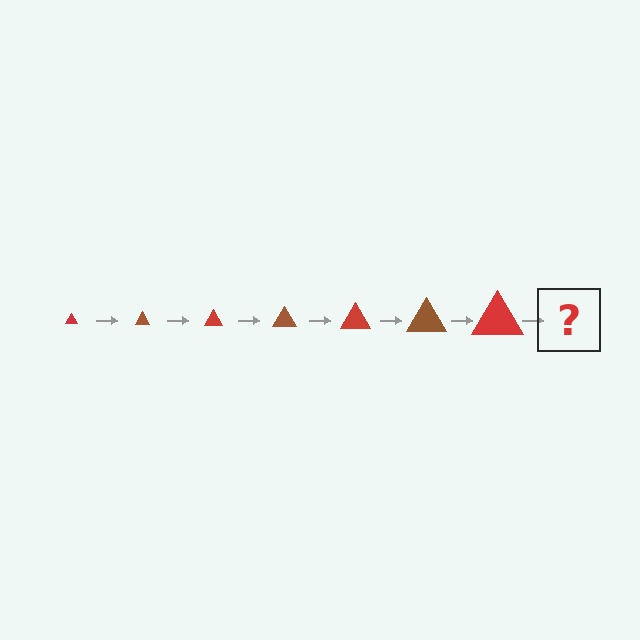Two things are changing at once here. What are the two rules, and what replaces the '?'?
The two rules are that the triangle grows larger each step and the color cycles through red and brown. The '?' should be a brown triangle, larger than the previous one.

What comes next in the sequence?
The next element should be a brown triangle, larger than the previous one.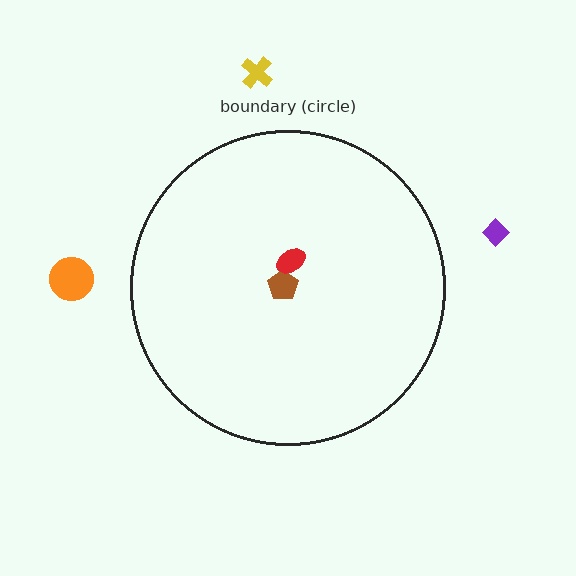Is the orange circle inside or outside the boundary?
Outside.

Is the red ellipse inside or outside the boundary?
Inside.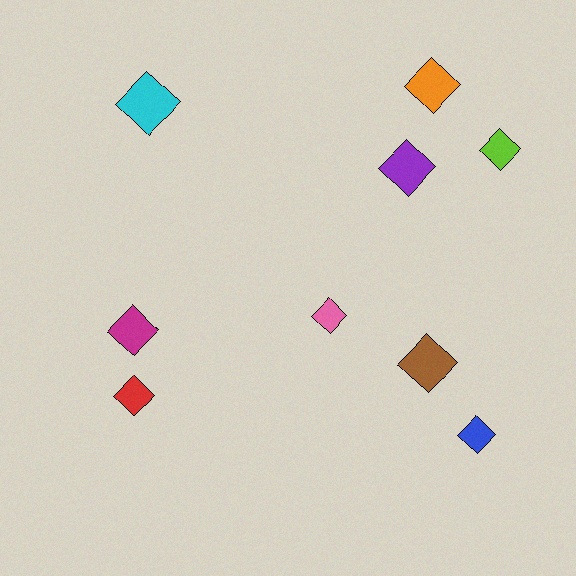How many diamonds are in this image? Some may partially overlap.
There are 9 diamonds.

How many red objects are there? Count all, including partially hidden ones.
There is 1 red object.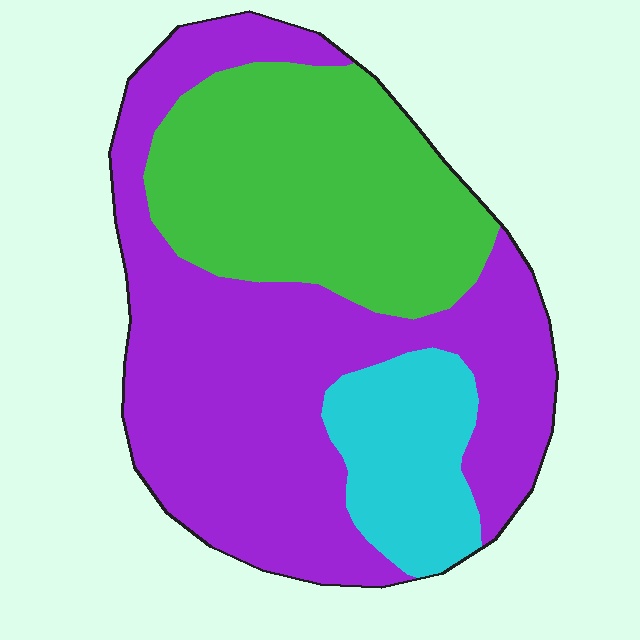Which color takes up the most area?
Purple, at roughly 55%.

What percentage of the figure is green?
Green takes up about one third (1/3) of the figure.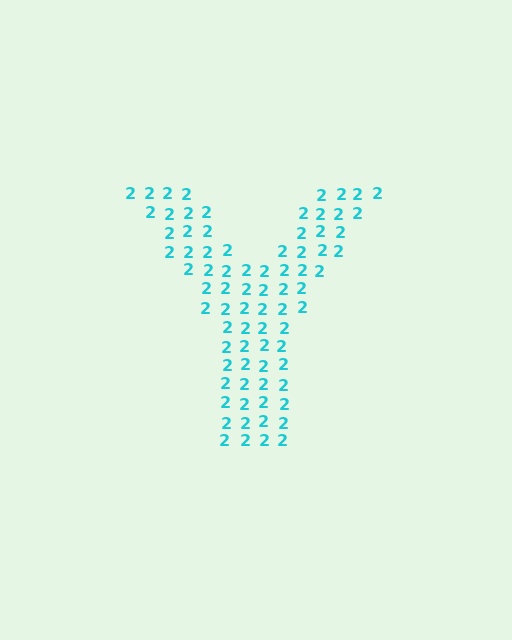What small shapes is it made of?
It is made of small digit 2's.